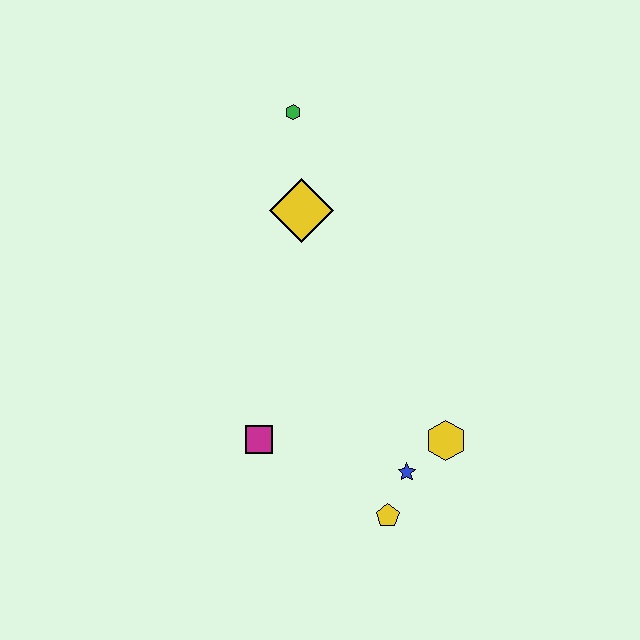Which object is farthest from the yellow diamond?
The yellow pentagon is farthest from the yellow diamond.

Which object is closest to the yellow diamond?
The green hexagon is closest to the yellow diamond.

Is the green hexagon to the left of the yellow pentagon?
Yes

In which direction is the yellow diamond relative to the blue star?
The yellow diamond is above the blue star.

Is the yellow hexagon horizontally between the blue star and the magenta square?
No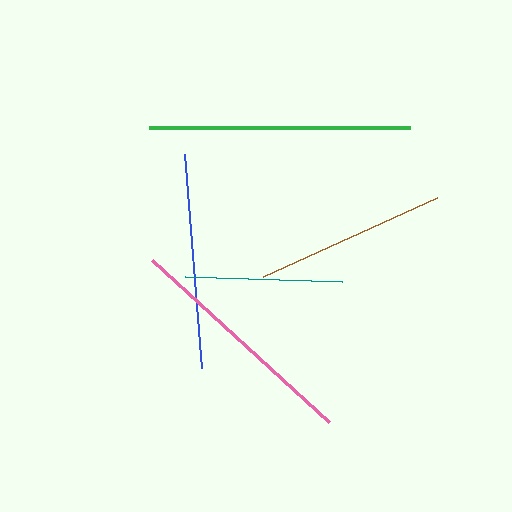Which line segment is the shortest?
The teal line is the shortest at approximately 158 pixels.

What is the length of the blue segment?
The blue segment is approximately 215 pixels long.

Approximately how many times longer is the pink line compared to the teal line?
The pink line is approximately 1.5 times the length of the teal line.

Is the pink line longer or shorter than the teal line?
The pink line is longer than the teal line.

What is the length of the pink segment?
The pink segment is approximately 240 pixels long.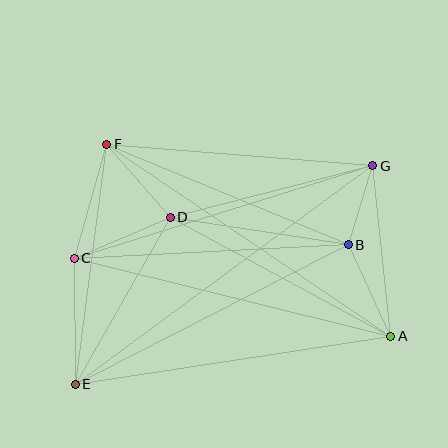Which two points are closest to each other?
Points B and G are closest to each other.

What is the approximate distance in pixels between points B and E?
The distance between B and E is approximately 307 pixels.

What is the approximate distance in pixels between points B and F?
The distance between B and F is approximately 262 pixels.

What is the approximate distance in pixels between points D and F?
The distance between D and F is approximately 97 pixels.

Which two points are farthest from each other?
Points E and G are farthest from each other.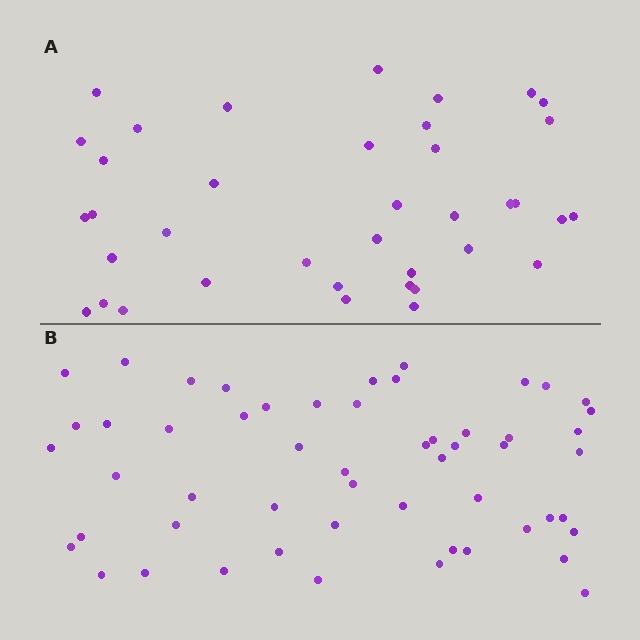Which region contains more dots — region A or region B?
Region B (the bottom region) has more dots.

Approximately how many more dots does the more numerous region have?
Region B has approximately 15 more dots than region A.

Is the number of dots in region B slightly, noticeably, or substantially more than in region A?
Region B has noticeably more, but not dramatically so. The ratio is roughly 1.4 to 1.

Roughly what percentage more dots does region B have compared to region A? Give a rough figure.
About 40% more.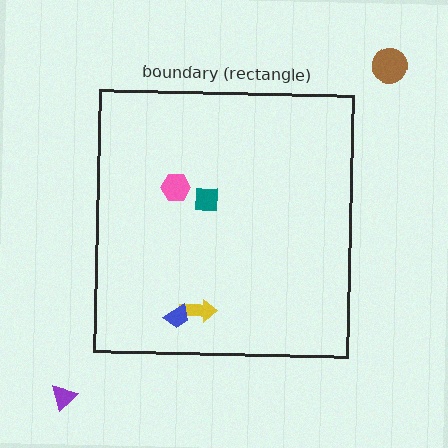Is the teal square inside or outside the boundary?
Inside.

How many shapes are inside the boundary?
4 inside, 2 outside.